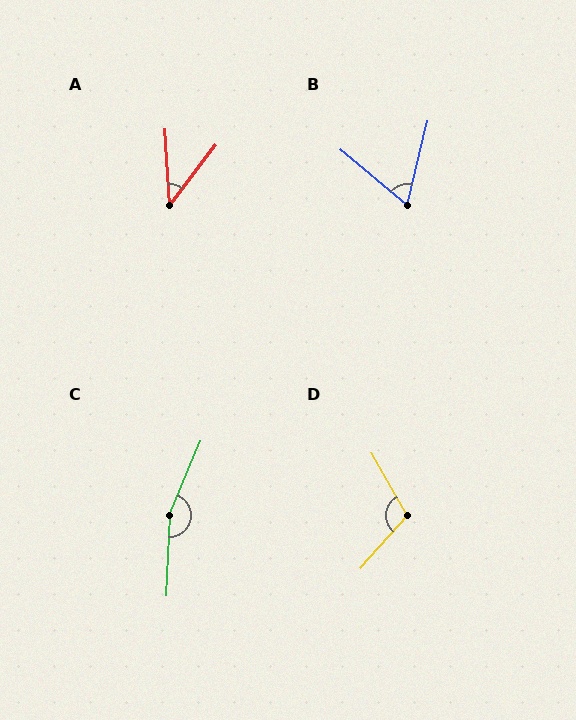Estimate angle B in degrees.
Approximately 64 degrees.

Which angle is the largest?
C, at approximately 159 degrees.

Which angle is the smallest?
A, at approximately 42 degrees.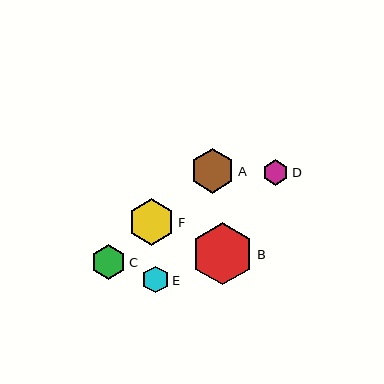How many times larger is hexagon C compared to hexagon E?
Hexagon C is approximately 1.3 times the size of hexagon E.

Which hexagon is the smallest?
Hexagon D is the smallest with a size of approximately 26 pixels.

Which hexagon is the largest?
Hexagon B is the largest with a size of approximately 62 pixels.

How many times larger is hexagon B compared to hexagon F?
Hexagon B is approximately 1.3 times the size of hexagon F.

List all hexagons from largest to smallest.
From largest to smallest: B, F, A, C, E, D.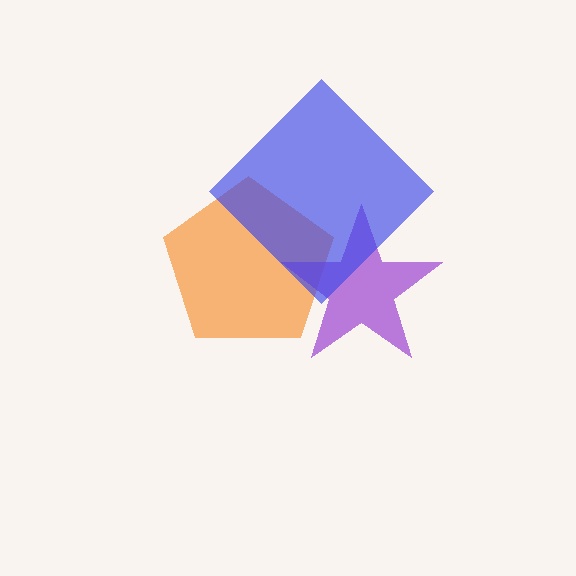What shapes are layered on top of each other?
The layered shapes are: an orange pentagon, a purple star, a blue diamond.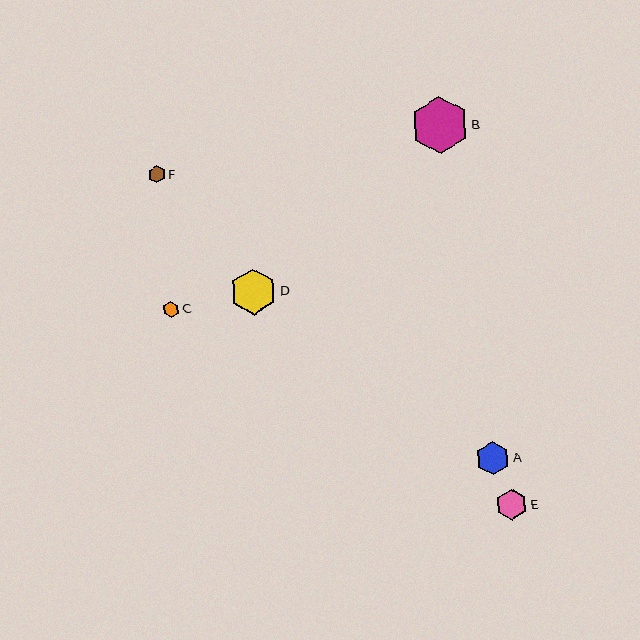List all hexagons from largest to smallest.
From largest to smallest: B, D, A, E, F, C.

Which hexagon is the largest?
Hexagon B is the largest with a size of approximately 57 pixels.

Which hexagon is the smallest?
Hexagon C is the smallest with a size of approximately 16 pixels.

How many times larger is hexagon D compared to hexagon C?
Hexagon D is approximately 2.8 times the size of hexagon C.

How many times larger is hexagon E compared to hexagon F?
Hexagon E is approximately 1.9 times the size of hexagon F.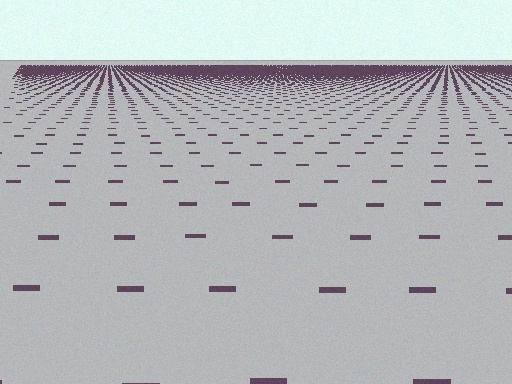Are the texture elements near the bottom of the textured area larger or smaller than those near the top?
Larger. Near the bottom, elements are closer to the viewer and appear at a bigger on-screen size.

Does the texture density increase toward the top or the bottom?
Density increases toward the top.